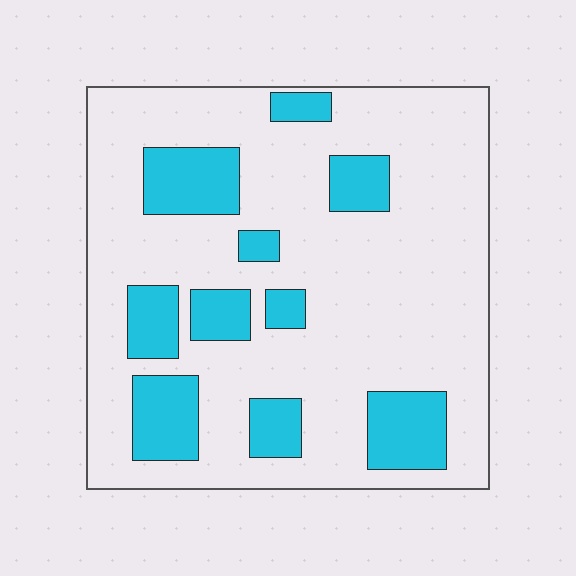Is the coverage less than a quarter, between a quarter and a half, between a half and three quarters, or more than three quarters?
Less than a quarter.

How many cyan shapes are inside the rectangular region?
10.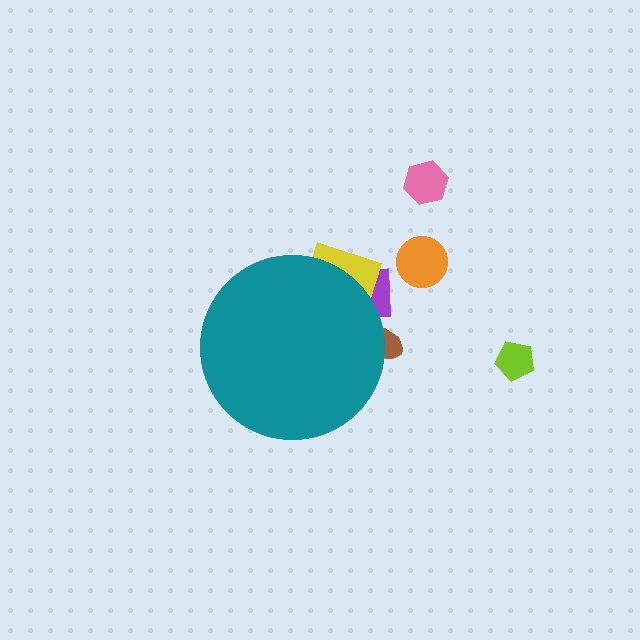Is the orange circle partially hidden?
No, the orange circle is fully visible.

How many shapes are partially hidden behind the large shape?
3 shapes are partially hidden.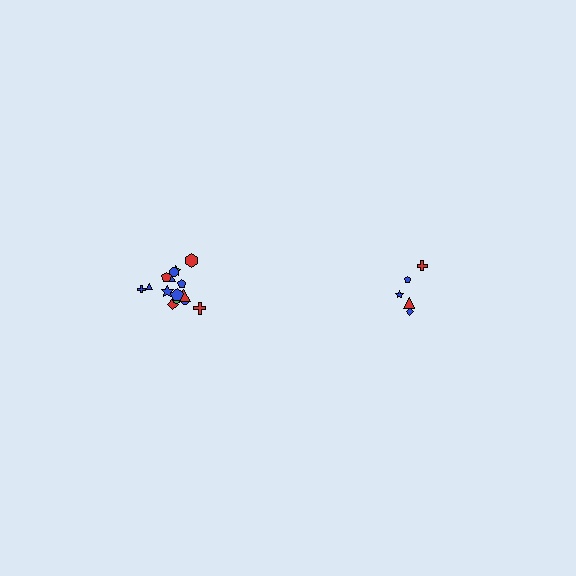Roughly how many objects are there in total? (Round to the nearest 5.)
Roughly 20 objects in total.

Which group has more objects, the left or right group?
The left group.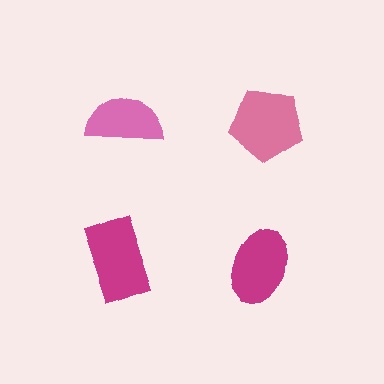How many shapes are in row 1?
2 shapes.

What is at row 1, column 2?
A pink pentagon.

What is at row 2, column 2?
A magenta ellipse.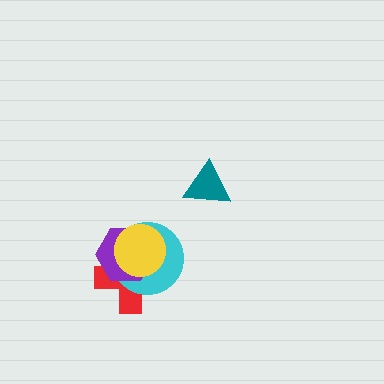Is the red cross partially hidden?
Yes, it is partially covered by another shape.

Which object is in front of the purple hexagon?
The yellow circle is in front of the purple hexagon.